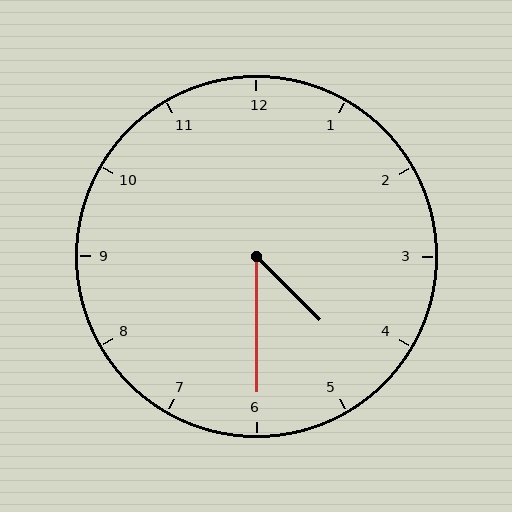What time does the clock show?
4:30.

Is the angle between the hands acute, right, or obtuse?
It is acute.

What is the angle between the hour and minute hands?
Approximately 45 degrees.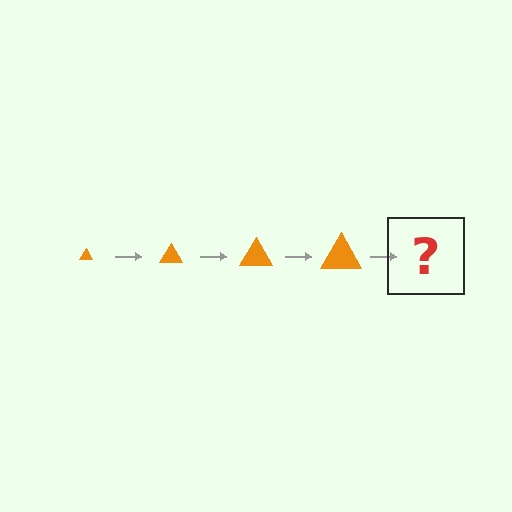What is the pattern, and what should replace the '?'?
The pattern is that the triangle gets progressively larger each step. The '?' should be an orange triangle, larger than the previous one.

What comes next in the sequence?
The next element should be an orange triangle, larger than the previous one.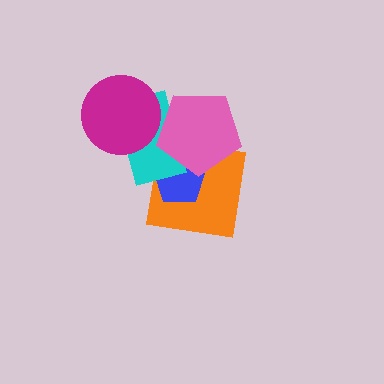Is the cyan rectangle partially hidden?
Yes, it is partially covered by another shape.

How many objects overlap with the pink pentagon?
3 objects overlap with the pink pentagon.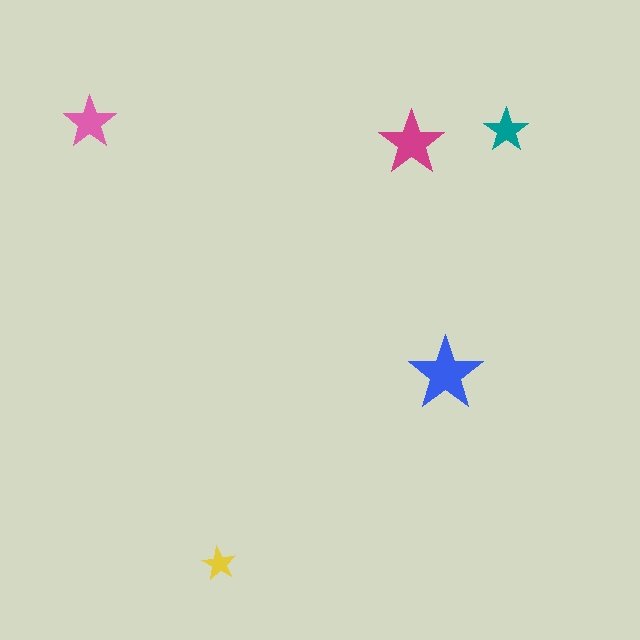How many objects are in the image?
There are 5 objects in the image.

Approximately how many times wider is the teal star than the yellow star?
About 1.5 times wider.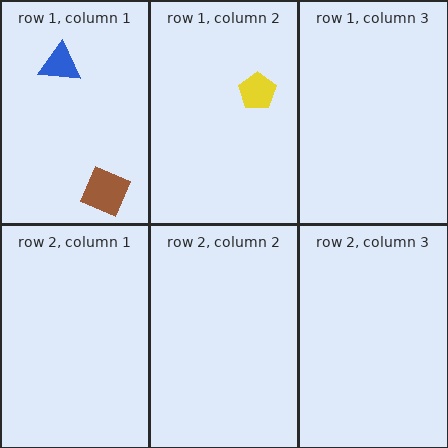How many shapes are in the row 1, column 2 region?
1.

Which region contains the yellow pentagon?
The row 1, column 2 region.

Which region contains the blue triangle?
The row 1, column 1 region.